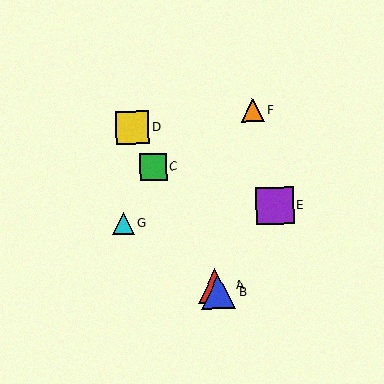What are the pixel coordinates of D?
Object D is at (132, 127).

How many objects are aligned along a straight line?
4 objects (A, B, C, D) are aligned along a straight line.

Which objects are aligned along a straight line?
Objects A, B, C, D are aligned along a straight line.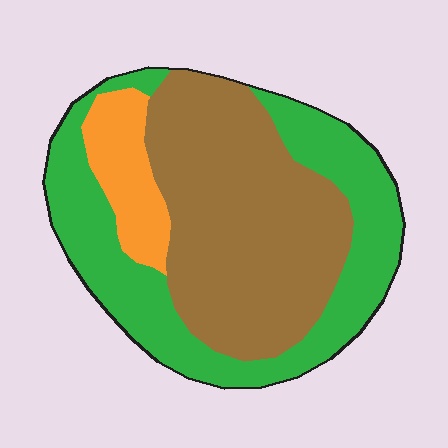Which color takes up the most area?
Brown, at roughly 50%.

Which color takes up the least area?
Orange, at roughly 10%.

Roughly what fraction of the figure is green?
Green covers 41% of the figure.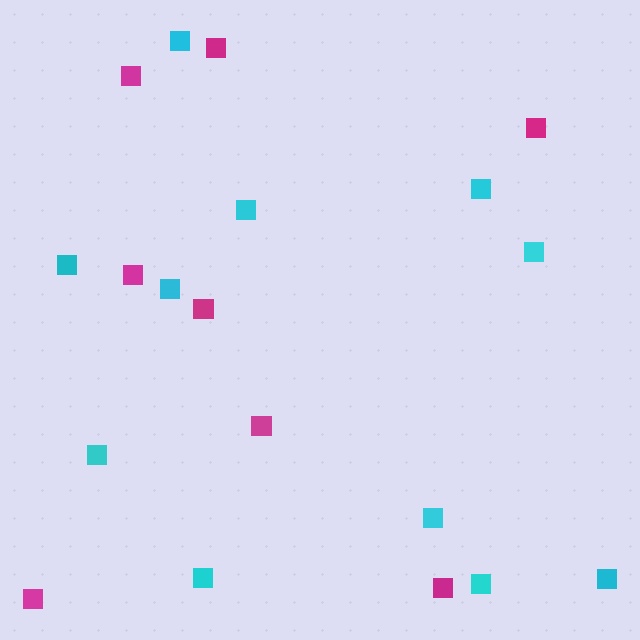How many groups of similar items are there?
There are 2 groups: one group of magenta squares (8) and one group of cyan squares (11).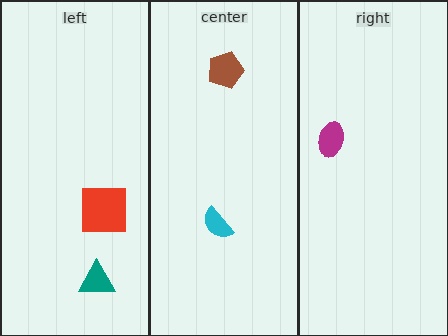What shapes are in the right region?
The magenta ellipse.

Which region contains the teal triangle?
The left region.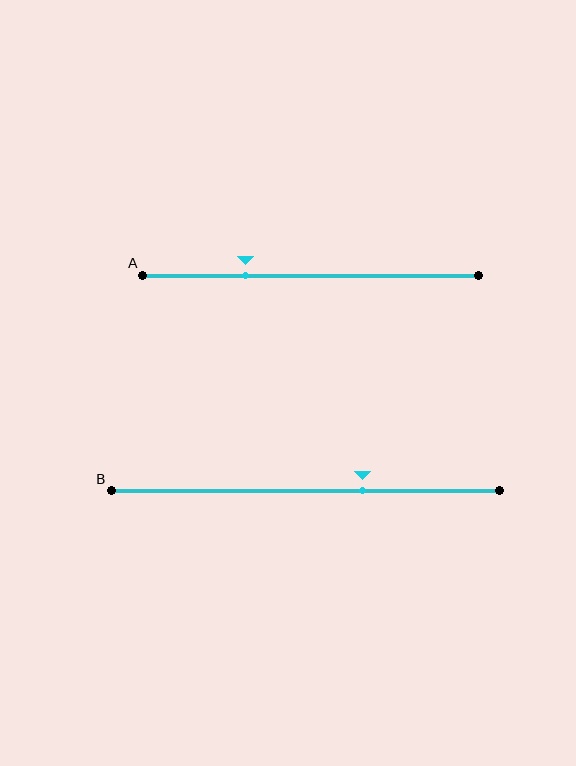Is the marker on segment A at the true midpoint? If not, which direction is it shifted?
No, the marker on segment A is shifted to the left by about 19% of the segment length.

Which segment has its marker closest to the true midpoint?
Segment B has its marker closest to the true midpoint.